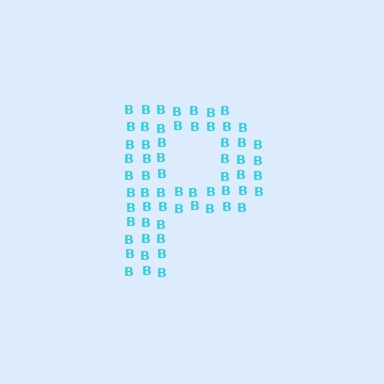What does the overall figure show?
The overall figure shows the letter P.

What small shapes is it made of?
It is made of small letter B's.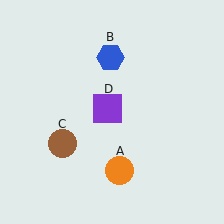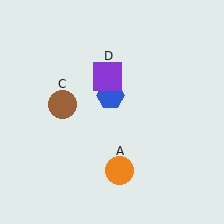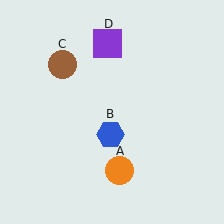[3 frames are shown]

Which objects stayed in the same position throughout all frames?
Orange circle (object A) remained stationary.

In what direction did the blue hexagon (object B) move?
The blue hexagon (object B) moved down.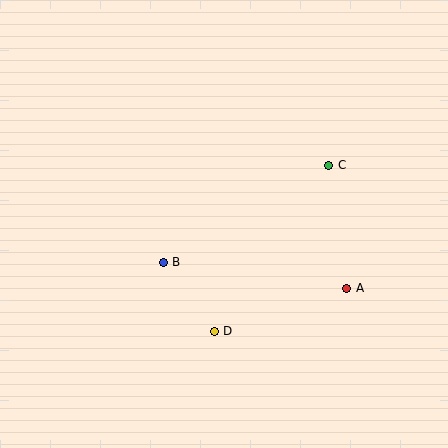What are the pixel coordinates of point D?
Point D is at (214, 331).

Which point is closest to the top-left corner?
Point B is closest to the top-left corner.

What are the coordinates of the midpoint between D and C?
The midpoint between D and C is at (272, 248).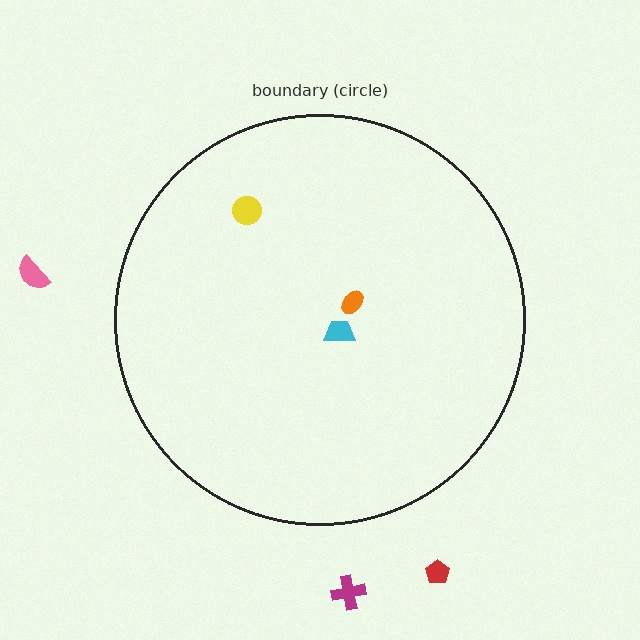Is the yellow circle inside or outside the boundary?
Inside.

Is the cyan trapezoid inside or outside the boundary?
Inside.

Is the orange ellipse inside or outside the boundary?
Inside.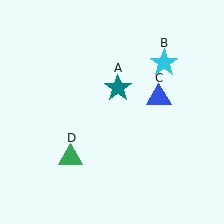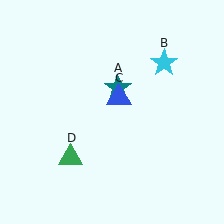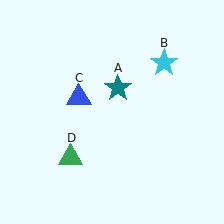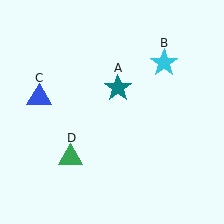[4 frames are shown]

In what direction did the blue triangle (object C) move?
The blue triangle (object C) moved left.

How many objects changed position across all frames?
1 object changed position: blue triangle (object C).